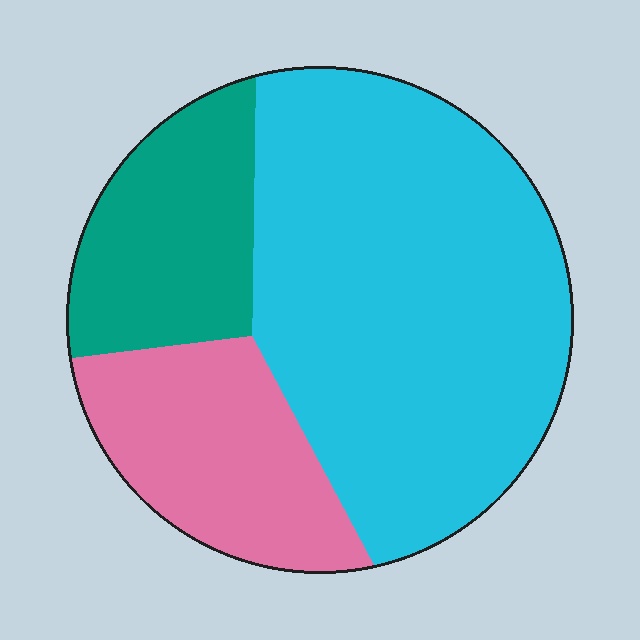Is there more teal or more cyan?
Cyan.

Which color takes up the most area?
Cyan, at roughly 60%.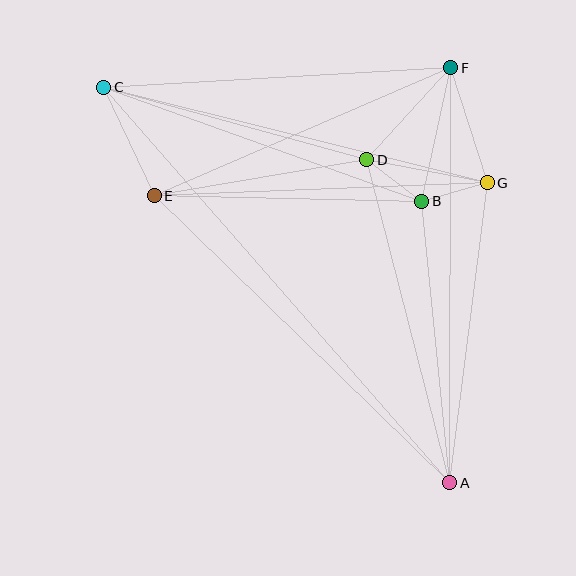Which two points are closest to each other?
Points B and G are closest to each other.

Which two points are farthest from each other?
Points A and C are farthest from each other.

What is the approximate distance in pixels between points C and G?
The distance between C and G is approximately 395 pixels.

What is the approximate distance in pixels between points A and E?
The distance between A and E is approximately 412 pixels.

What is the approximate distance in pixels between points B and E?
The distance between B and E is approximately 268 pixels.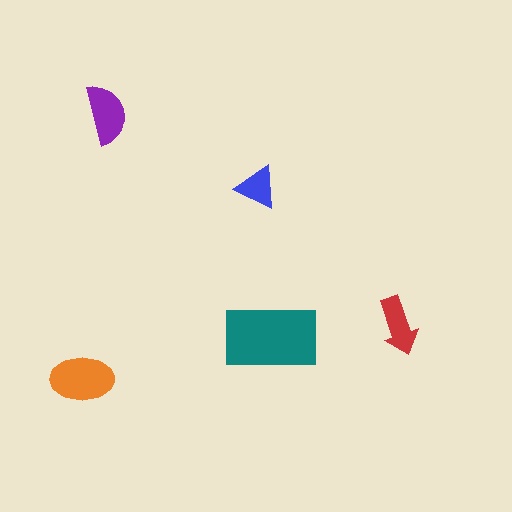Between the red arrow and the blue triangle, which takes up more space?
The red arrow.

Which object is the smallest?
The blue triangle.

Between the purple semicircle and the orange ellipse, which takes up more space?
The orange ellipse.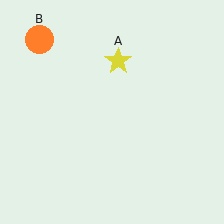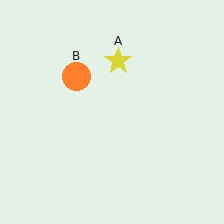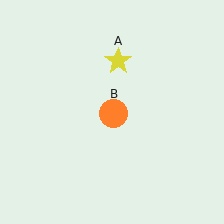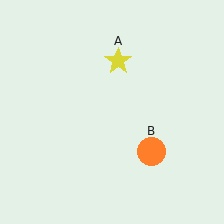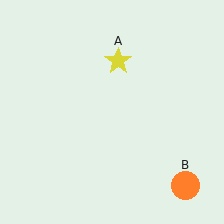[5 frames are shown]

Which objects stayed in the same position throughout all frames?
Yellow star (object A) remained stationary.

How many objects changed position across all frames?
1 object changed position: orange circle (object B).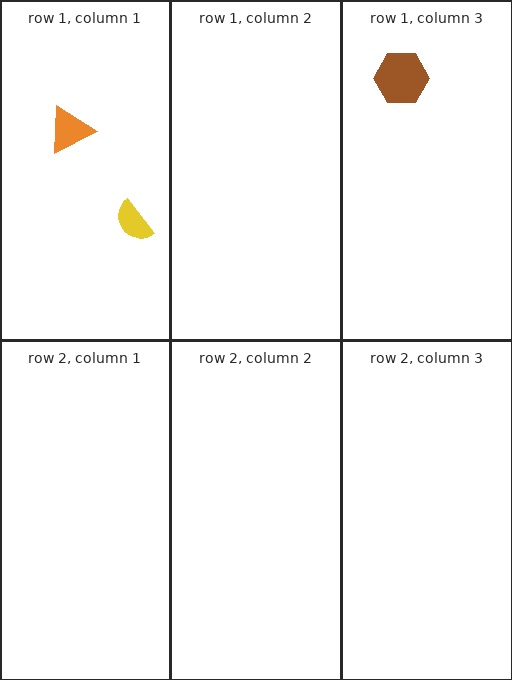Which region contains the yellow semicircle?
The row 1, column 1 region.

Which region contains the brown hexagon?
The row 1, column 3 region.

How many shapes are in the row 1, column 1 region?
2.